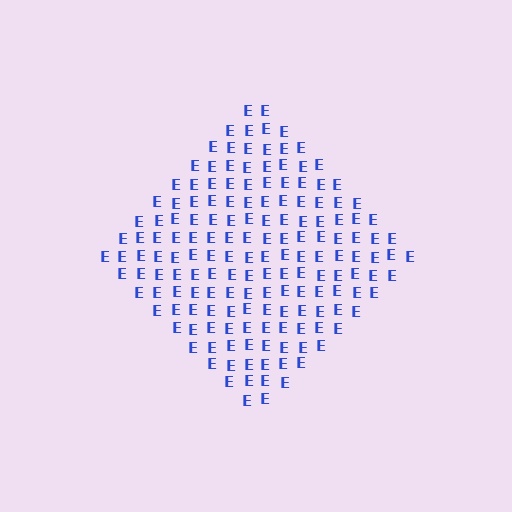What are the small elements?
The small elements are letter E's.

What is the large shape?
The large shape is a diamond.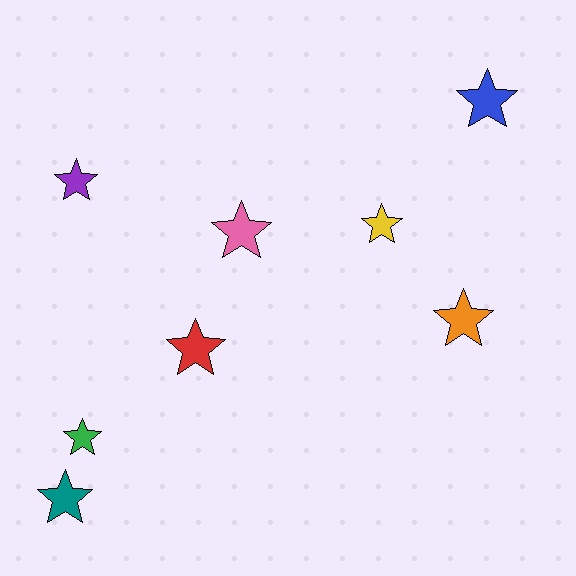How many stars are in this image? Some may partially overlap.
There are 8 stars.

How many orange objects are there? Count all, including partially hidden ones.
There is 1 orange object.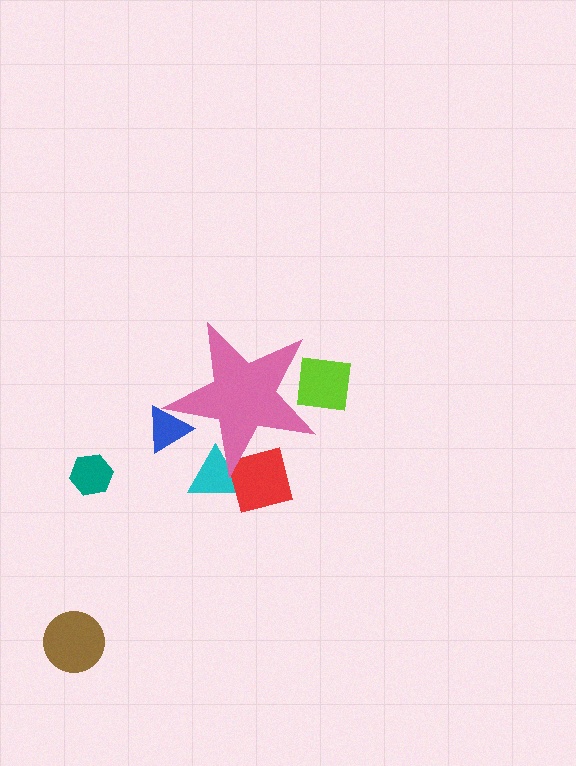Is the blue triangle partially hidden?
Yes, the blue triangle is partially hidden behind the pink star.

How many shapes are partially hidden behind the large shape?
4 shapes are partially hidden.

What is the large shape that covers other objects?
A pink star.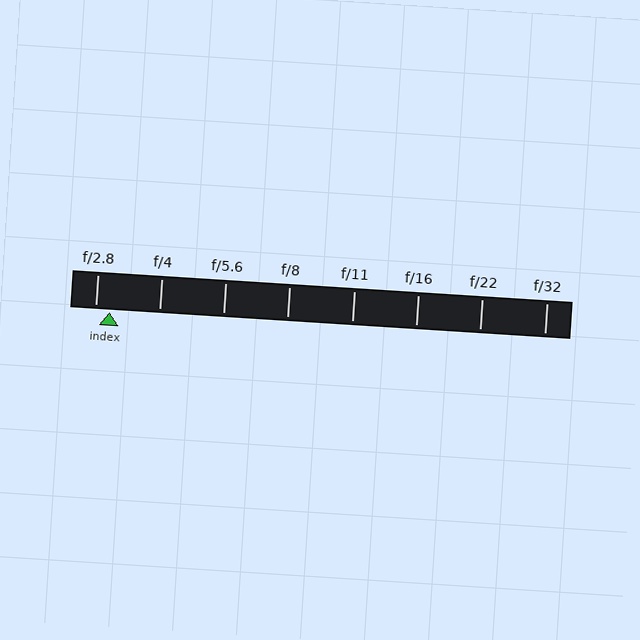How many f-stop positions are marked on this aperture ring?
There are 8 f-stop positions marked.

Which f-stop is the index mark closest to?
The index mark is closest to f/2.8.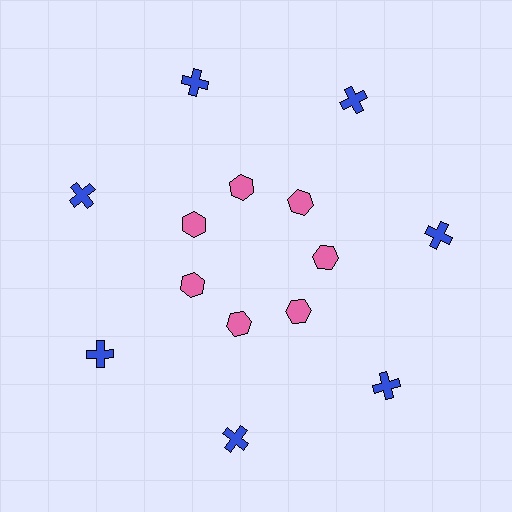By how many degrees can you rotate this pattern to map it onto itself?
The pattern maps onto itself every 51 degrees of rotation.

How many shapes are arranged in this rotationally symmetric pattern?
There are 14 shapes, arranged in 7 groups of 2.